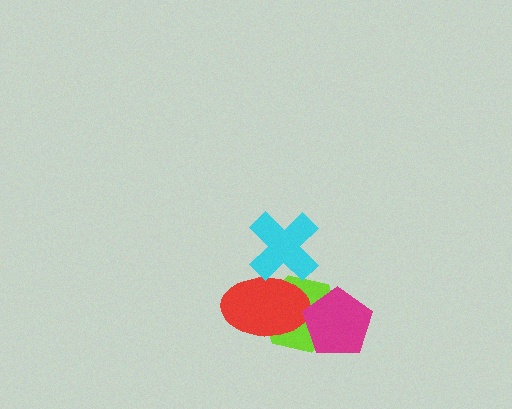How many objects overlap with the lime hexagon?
3 objects overlap with the lime hexagon.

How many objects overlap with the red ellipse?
2 objects overlap with the red ellipse.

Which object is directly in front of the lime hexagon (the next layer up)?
The red ellipse is directly in front of the lime hexagon.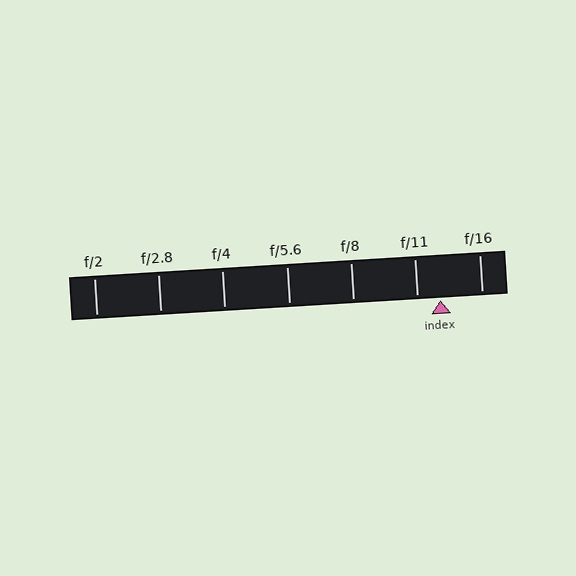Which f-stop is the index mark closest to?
The index mark is closest to f/11.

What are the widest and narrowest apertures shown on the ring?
The widest aperture shown is f/2 and the narrowest is f/16.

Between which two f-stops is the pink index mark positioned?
The index mark is between f/11 and f/16.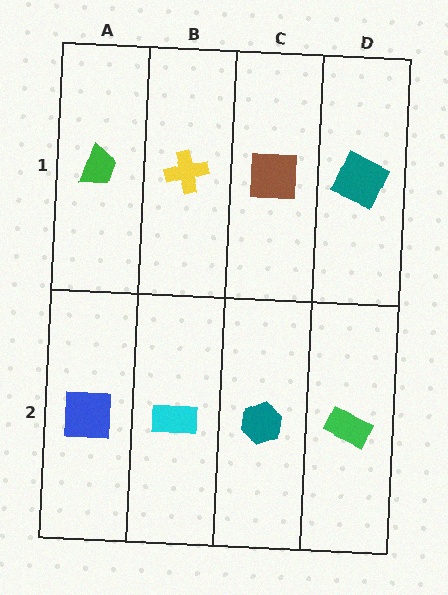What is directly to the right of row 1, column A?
A yellow cross.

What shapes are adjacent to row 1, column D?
A green rectangle (row 2, column D), a brown square (row 1, column C).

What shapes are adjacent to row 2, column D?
A teal square (row 1, column D), a teal hexagon (row 2, column C).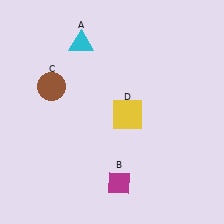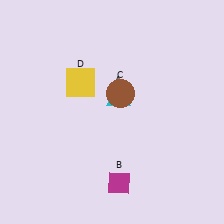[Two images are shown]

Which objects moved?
The objects that moved are: the cyan triangle (A), the brown circle (C), the yellow square (D).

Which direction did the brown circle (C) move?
The brown circle (C) moved right.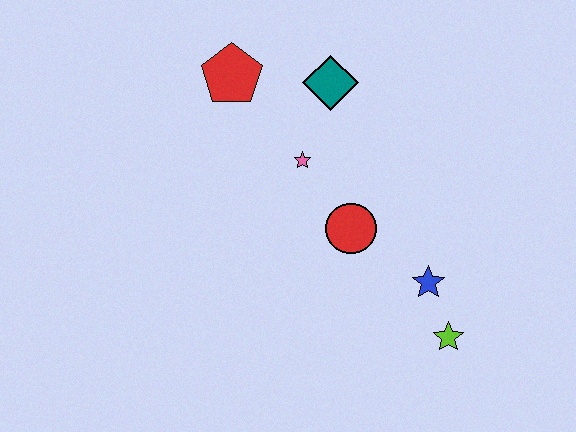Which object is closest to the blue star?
The lime star is closest to the blue star.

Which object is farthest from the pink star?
The lime star is farthest from the pink star.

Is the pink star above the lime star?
Yes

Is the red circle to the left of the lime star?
Yes